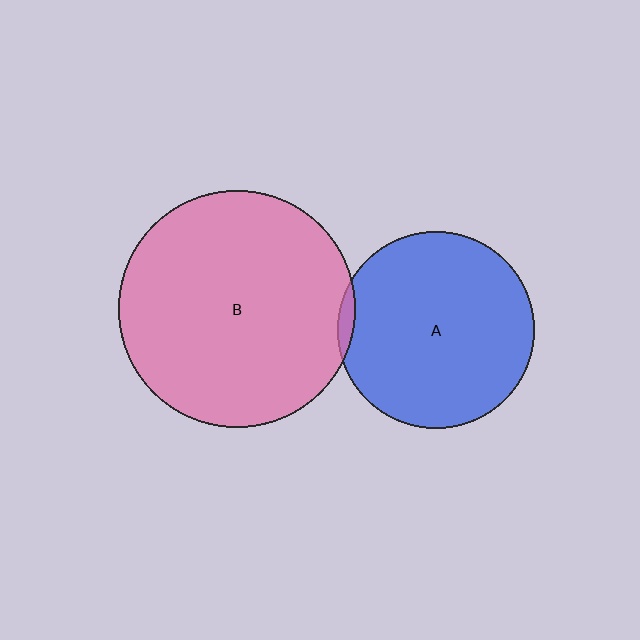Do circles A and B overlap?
Yes.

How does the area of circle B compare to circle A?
Approximately 1.5 times.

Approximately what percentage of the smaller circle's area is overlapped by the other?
Approximately 5%.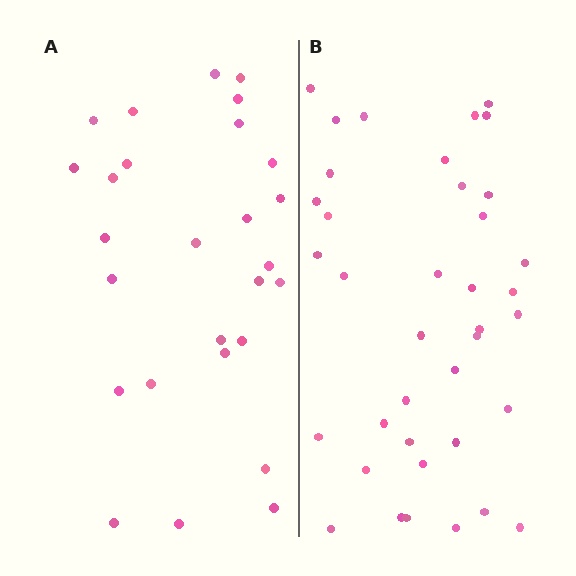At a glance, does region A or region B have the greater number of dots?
Region B (the right region) has more dots.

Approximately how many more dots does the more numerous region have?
Region B has roughly 12 or so more dots than region A.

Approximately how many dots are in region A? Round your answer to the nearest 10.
About 30 dots. (The exact count is 27, which rounds to 30.)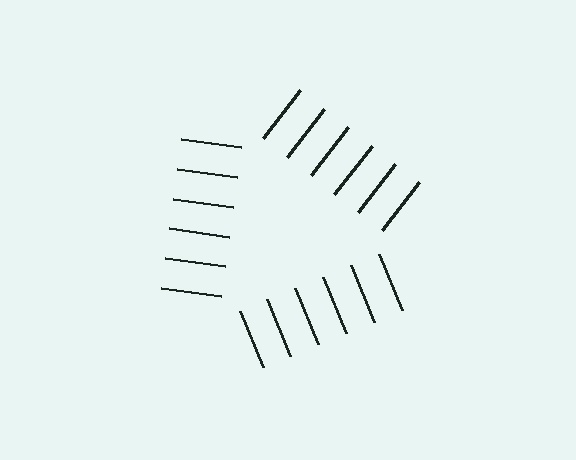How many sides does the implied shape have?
3 sides — the line-ends trace a triangle.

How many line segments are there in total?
18 — 6 along each of the 3 edges.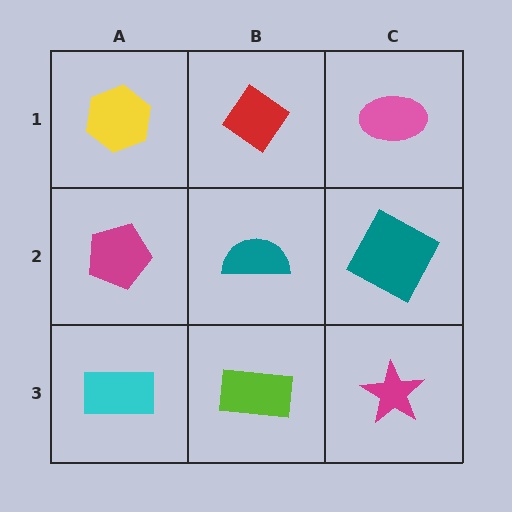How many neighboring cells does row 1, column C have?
2.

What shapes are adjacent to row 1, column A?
A magenta pentagon (row 2, column A), a red diamond (row 1, column B).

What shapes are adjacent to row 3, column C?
A teal square (row 2, column C), a lime rectangle (row 3, column B).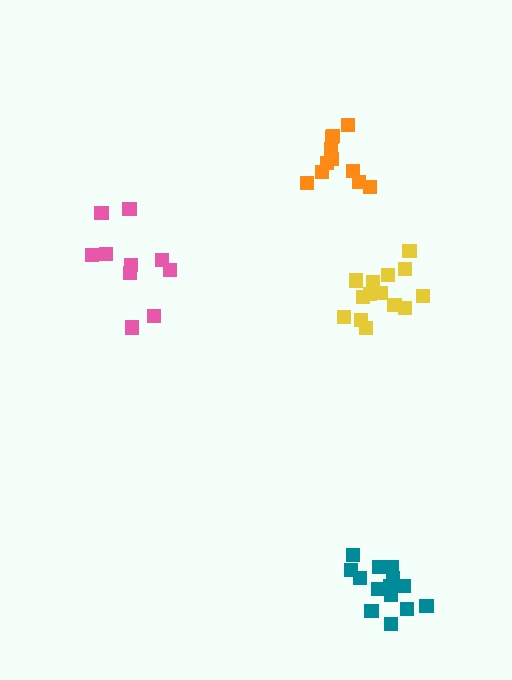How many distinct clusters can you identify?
There are 4 distinct clusters.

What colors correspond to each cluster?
The clusters are colored: yellow, pink, teal, orange.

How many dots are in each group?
Group 1: 14 dots, Group 2: 10 dots, Group 3: 14 dots, Group 4: 11 dots (49 total).